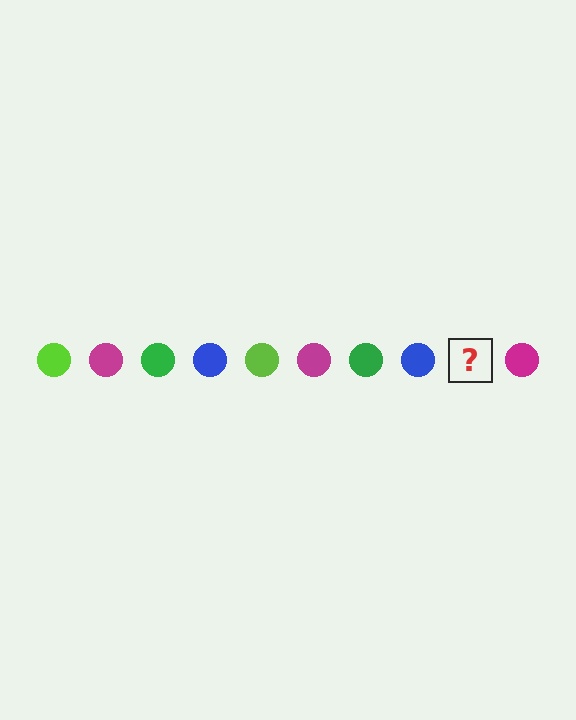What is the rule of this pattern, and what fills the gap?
The rule is that the pattern cycles through lime, magenta, green, blue circles. The gap should be filled with a lime circle.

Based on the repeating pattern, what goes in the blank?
The blank should be a lime circle.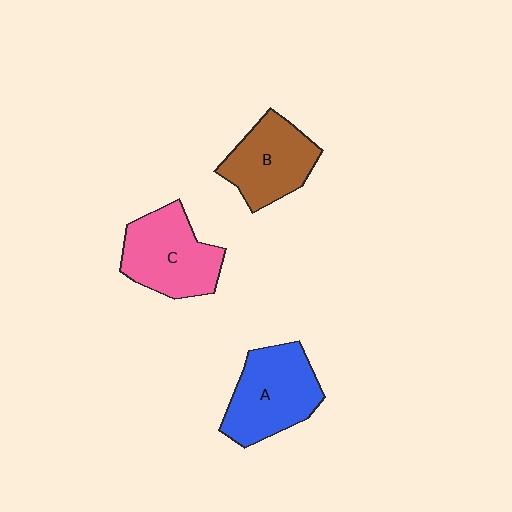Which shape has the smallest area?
Shape B (brown).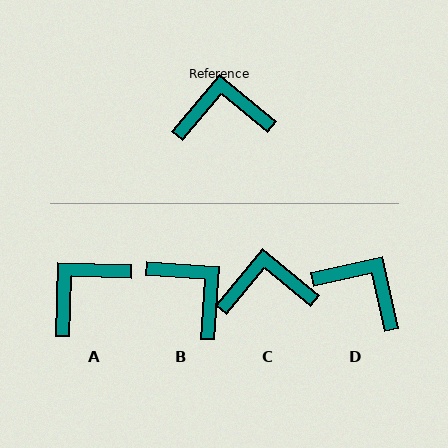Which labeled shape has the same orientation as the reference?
C.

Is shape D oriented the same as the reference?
No, it is off by about 37 degrees.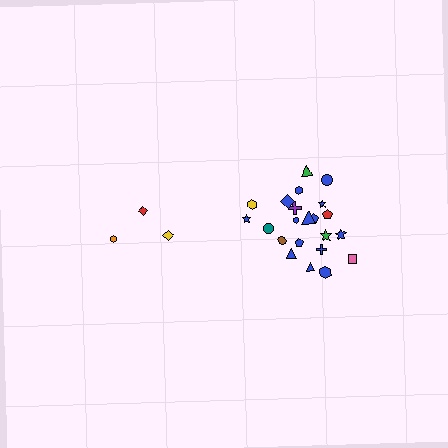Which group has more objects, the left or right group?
The right group.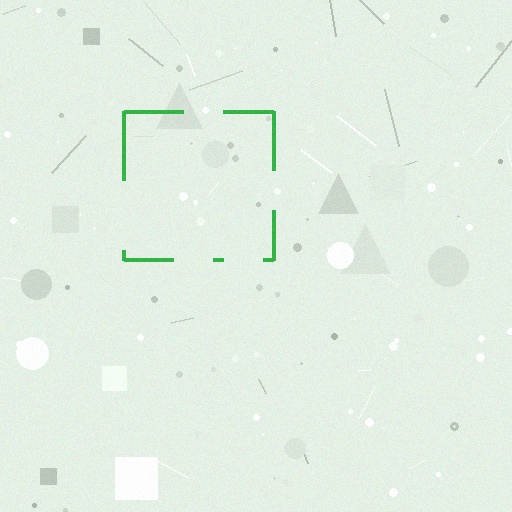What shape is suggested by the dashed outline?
The dashed outline suggests a square.